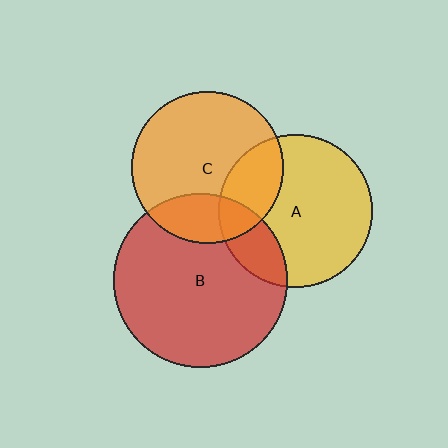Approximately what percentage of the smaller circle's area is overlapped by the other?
Approximately 25%.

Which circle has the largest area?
Circle B (red).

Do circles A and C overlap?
Yes.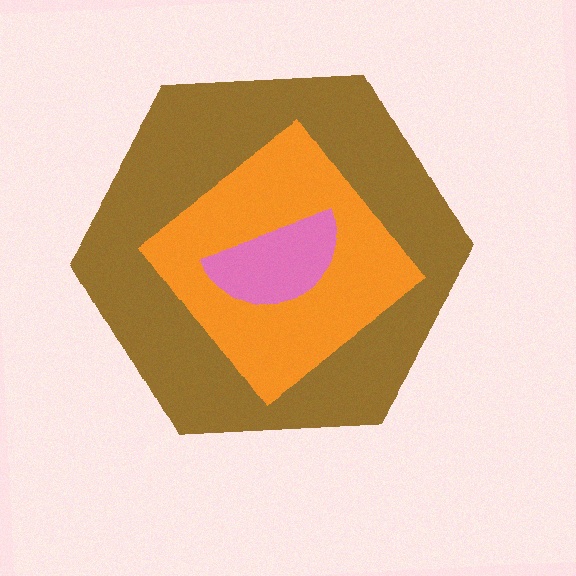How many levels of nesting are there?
3.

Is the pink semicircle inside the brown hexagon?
Yes.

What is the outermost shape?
The brown hexagon.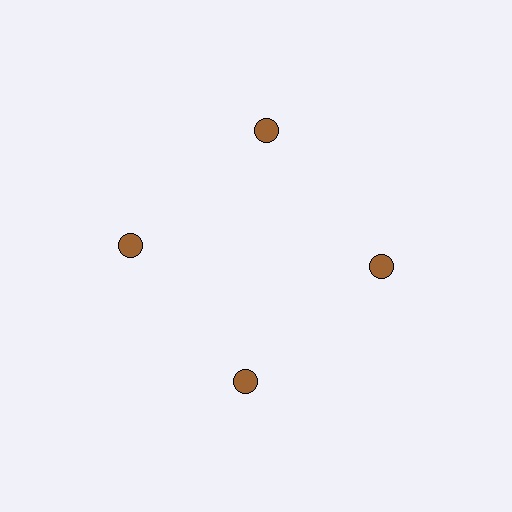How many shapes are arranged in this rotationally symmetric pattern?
There are 4 shapes, arranged in 4 groups of 1.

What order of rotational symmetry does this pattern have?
This pattern has 4-fold rotational symmetry.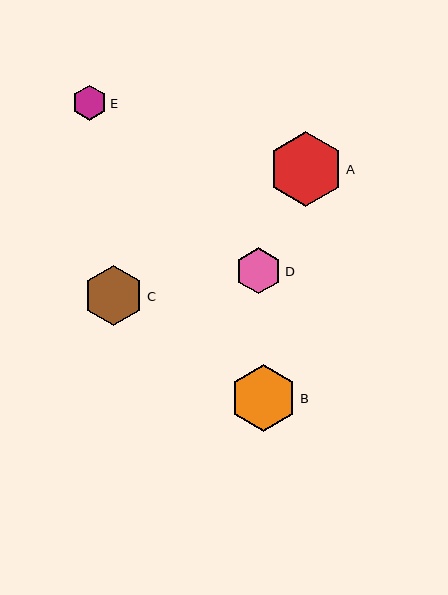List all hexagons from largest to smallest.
From largest to smallest: A, B, C, D, E.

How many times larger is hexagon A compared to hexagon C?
Hexagon A is approximately 1.2 times the size of hexagon C.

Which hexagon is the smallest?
Hexagon E is the smallest with a size of approximately 35 pixels.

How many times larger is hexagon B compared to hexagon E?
Hexagon B is approximately 1.9 times the size of hexagon E.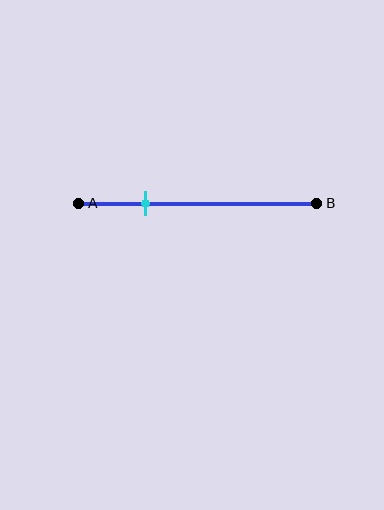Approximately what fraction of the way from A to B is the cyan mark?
The cyan mark is approximately 30% of the way from A to B.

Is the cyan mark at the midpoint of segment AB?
No, the mark is at about 30% from A, not at the 50% midpoint.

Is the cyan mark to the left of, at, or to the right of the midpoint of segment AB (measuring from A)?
The cyan mark is to the left of the midpoint of segment AB.